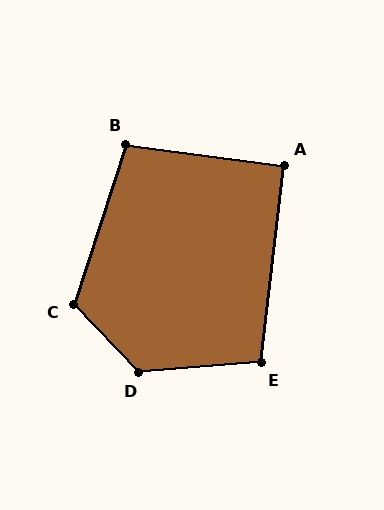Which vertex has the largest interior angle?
D, at approximately 130 degrees.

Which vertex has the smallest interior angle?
A, at approximately 91 degrees.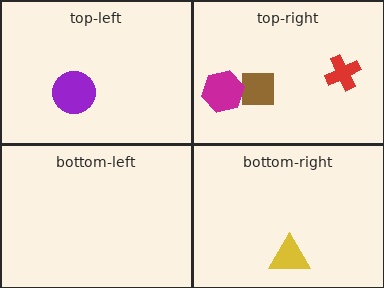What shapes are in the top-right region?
The brown square, the red cross, the magenta hexagon.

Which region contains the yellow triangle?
The bottom-right region.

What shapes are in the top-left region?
The purple circle.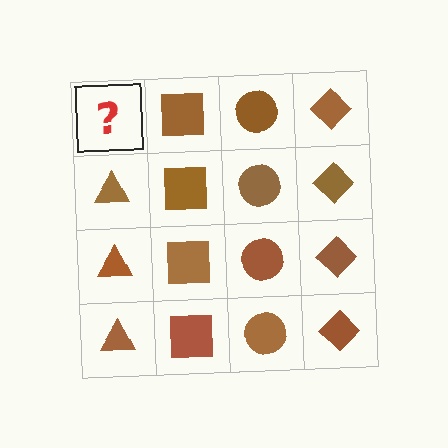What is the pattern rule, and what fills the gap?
The rule is that each column has a consistent shape. The gap should be filled with a brown triangle.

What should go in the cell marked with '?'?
The missing cell should contain a brown triangle.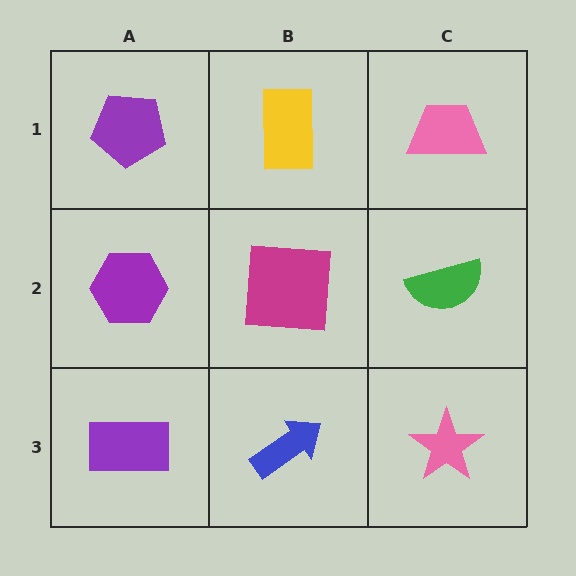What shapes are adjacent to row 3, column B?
A magenta square (row 2, column B), a purple rectangle (row 3, column A), a pink star (row 3, column C).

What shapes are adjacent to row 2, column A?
A purple pentagon (row 1, column A), a purple rectangle (row 3, column A), a magenta square (row 2, column B).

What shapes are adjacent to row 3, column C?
A green semicircle (row 2, column C), a blue arrow (row 3, column B).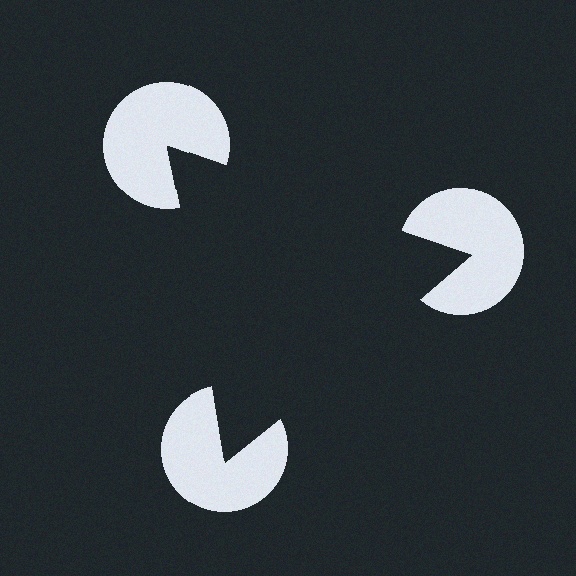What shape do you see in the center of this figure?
An illusory triangle — its edges are inferred from the aligned wedge cuts in the pac-man discs, not physically drawn.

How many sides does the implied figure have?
3 sides.